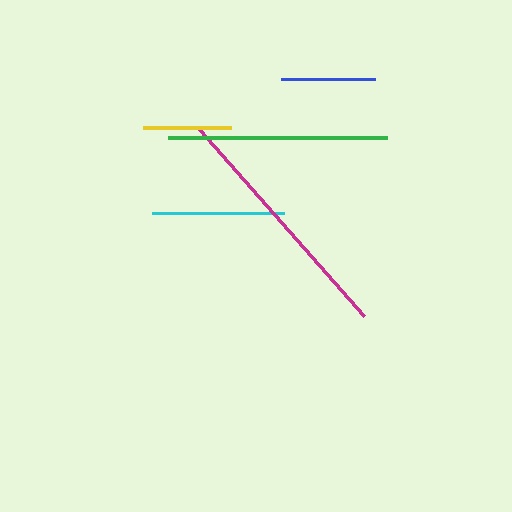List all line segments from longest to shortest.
From longest to shortest: magenta, green, cyan, blue, yellow.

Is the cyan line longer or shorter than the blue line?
The cyan line is longer than the blue line.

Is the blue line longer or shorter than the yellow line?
The blue line is longer than the yellow line.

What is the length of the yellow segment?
The yellow segment is approximately 87 pixels long.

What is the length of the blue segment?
The blue segment is approximately 94 pixels long.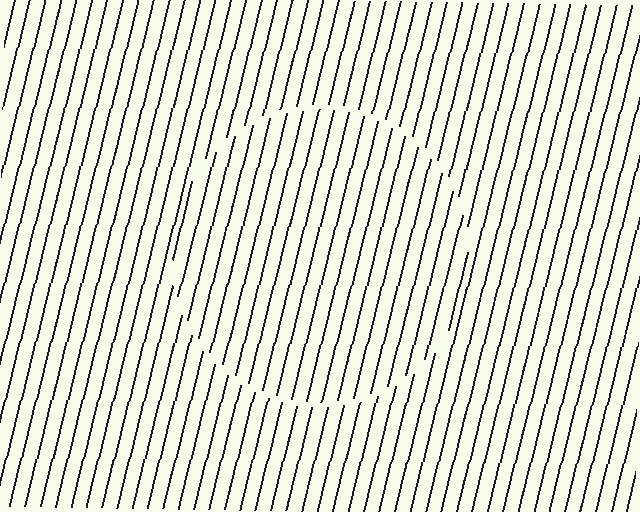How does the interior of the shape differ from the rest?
The interior of the shape contains the same grating, shifted by half a period — the contour is defined by the phase discontinuity where line-ends from the inner and outer gratings abut.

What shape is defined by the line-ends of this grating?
An illusory circle. The interior of the shape contains the same grating, shifted by half a period — the contour is defined by the phase discontinuity where line-ends from the inner and outer gratings abut.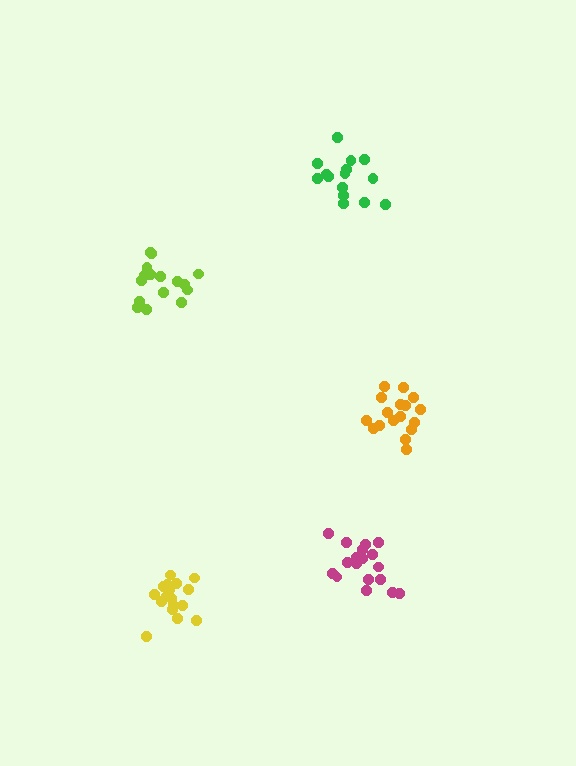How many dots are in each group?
Group 1: 16 dots, Group 2: 18 dots, Group 3: 15 dots, Group 4: 18 dots, Group 5: 17 dots (84 total).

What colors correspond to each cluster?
The clusters are colored: lime, magenta, green, yellow, orange.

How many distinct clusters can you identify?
There are 5 distinct clusters.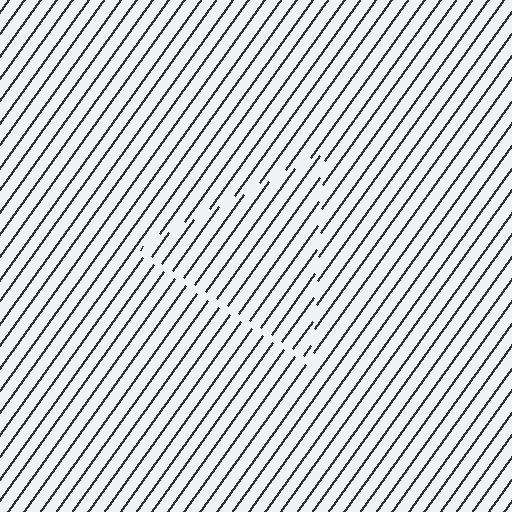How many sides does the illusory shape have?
3 sides — the line-ends trace a triangle.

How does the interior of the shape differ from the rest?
The interior of the shape contains the same grating, shifted by half a period — the contour is defined by the phase discontinuity where line-ends from the inner and outer gratings abut.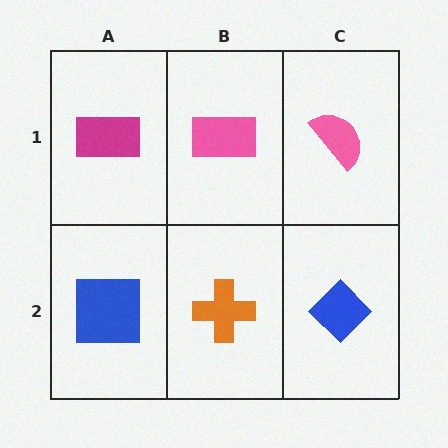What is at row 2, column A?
A blue square.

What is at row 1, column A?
A magenta rectangle.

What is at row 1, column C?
A pink semicircle.